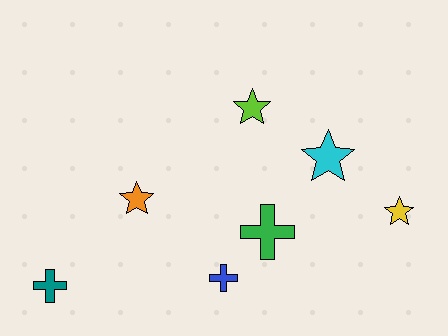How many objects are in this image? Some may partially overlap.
There are 7 objects.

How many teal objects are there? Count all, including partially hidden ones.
There is 1 teal object.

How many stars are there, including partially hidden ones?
There are 4 stars.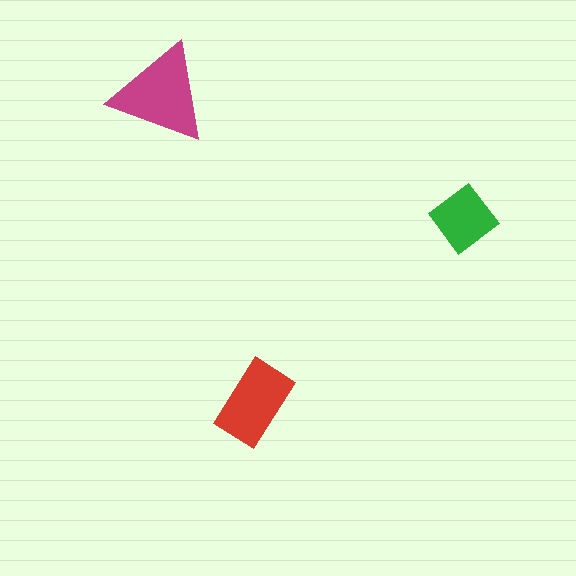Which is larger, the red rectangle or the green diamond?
The red rectangle.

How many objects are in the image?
There are 3 objects in the image.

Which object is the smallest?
The green diamond.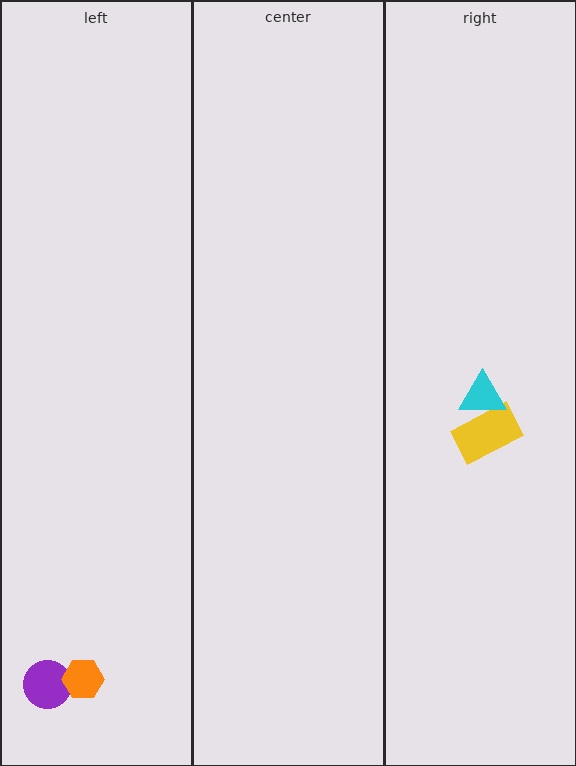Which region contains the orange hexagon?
The left region.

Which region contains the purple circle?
The left region.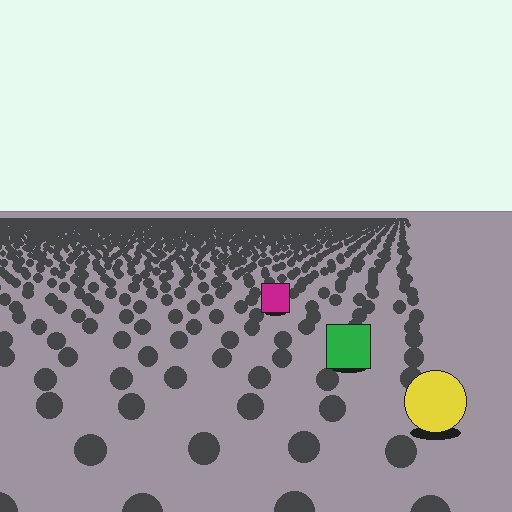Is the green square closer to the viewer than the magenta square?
Yes. The green square is closer — you can tell from the texture gradient: the ground texture is coarser near it.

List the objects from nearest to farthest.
From nearest to farthest: the yellow circle, the green square, the magenta square.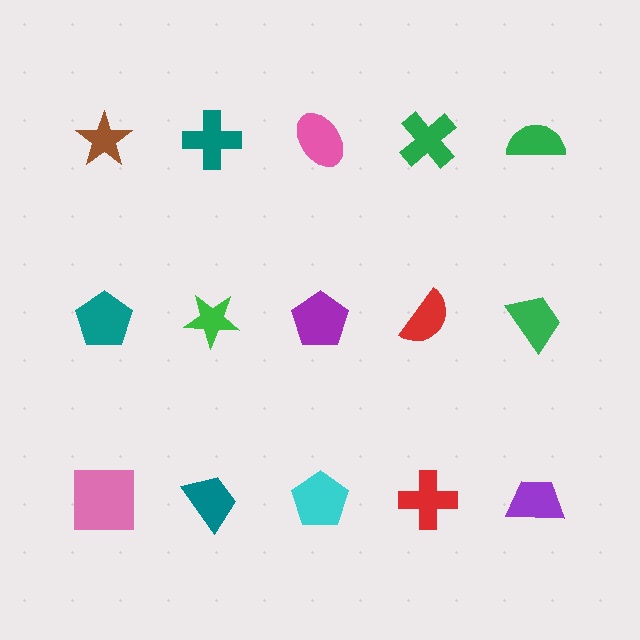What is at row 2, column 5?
A green trapezoid.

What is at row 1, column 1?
A brown star.